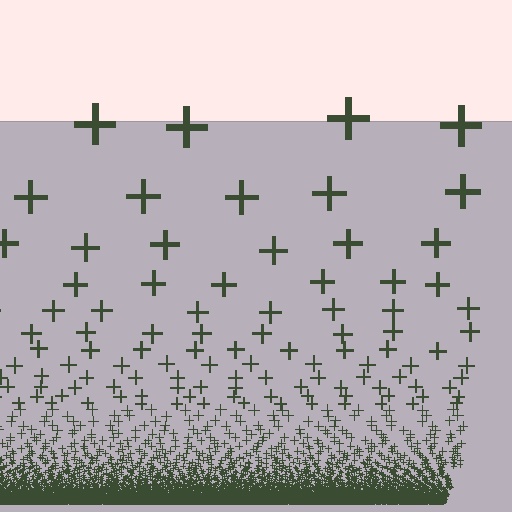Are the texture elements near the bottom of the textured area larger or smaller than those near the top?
Smaller. The gradient is inverted — elements near the bottom are smaller and denser.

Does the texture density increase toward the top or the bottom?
Density increases toward the bottom.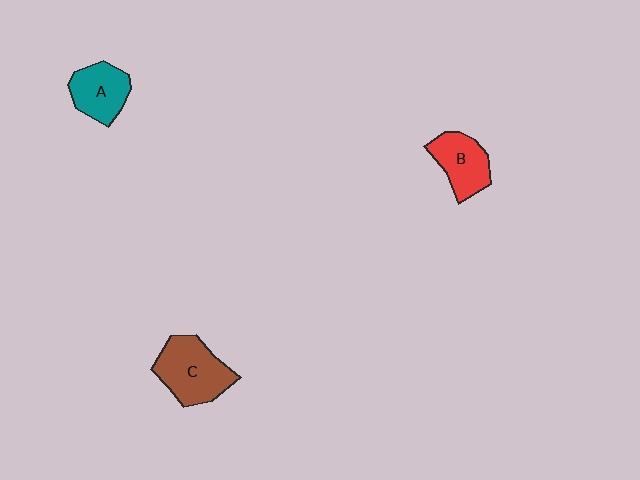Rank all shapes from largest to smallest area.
From largest to smallest: C (brown), B (red), A (teal).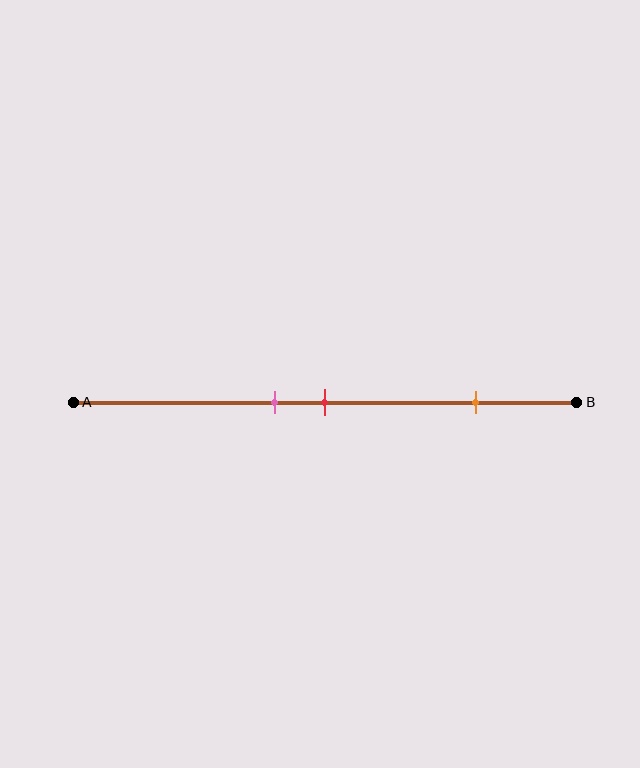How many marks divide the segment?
There are 3 marks dividing the segment.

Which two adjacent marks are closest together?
The pink and red marks are the closest adjacent pair.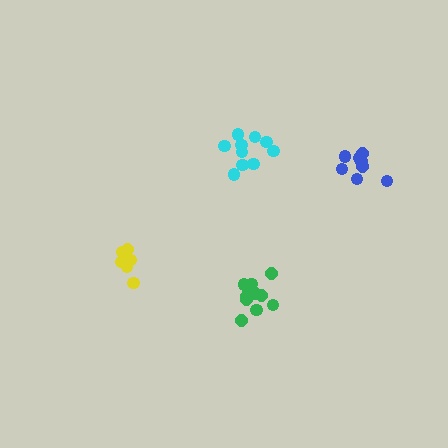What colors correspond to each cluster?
The clusters are colored: blue, cyan, yellow, green.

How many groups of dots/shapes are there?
There are 4 groups.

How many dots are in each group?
Group 1: 8 dots, Group 2: 10 dots, Group 3: 7 dots, Group 4: 12 dots (37 total).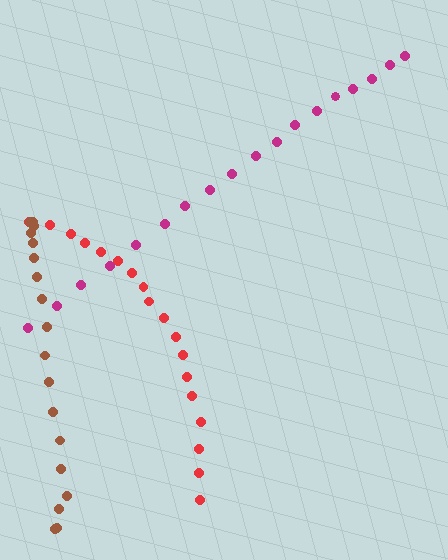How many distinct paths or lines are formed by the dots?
There are 3 distinct paths.